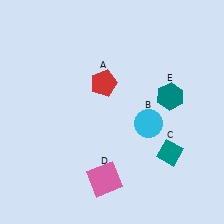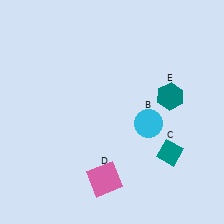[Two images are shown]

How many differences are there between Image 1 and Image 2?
There is 1 difference between the two images.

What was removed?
The red pentagon (A) was removed in Image 2.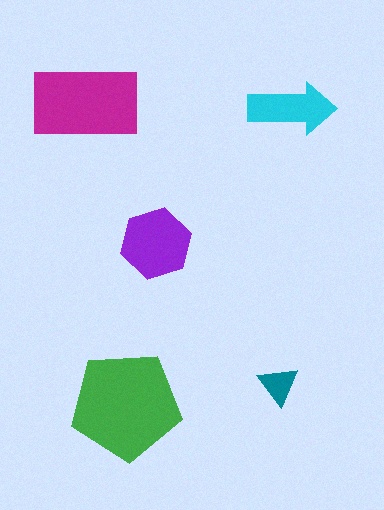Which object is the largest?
The green pentagon.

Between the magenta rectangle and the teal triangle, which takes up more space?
The magenta rectangle.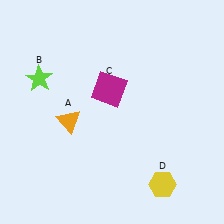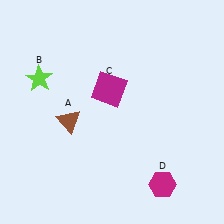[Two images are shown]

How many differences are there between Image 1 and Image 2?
There are 2 differences between the two images.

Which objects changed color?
A changed from orange to brown. D changed from yellow to magenta.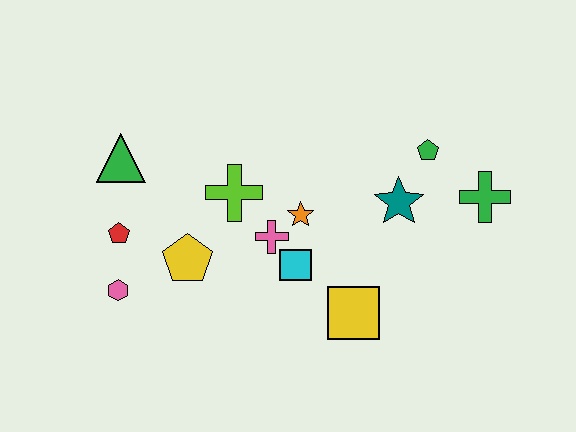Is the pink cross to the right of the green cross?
No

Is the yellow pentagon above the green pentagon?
No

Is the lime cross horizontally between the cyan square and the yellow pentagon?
Yes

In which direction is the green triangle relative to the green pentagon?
The green triangle is to the left of the green pentagon.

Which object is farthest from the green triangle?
The green cross is farthest from the green triangle.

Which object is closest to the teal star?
The green pentagon is closest to the teal star.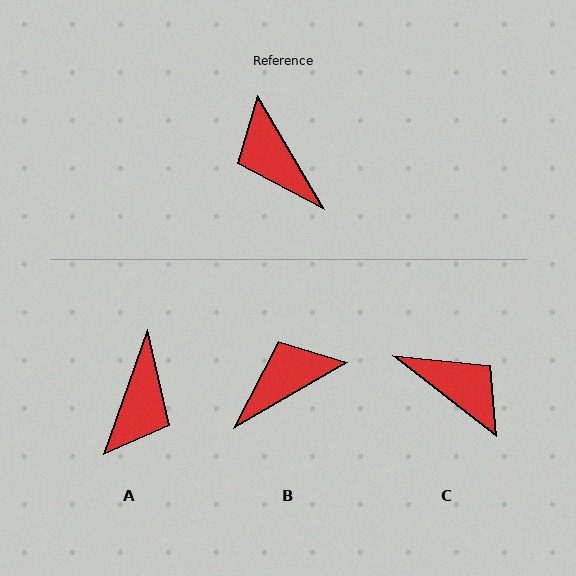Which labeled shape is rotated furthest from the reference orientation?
C, about 158 degrees away.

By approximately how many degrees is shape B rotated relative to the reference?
Approximately 90 degrees clockwise.